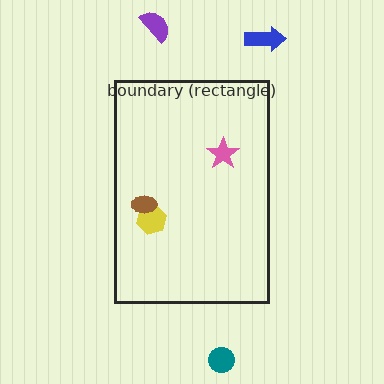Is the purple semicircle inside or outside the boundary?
Outside.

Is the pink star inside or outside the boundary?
Inside.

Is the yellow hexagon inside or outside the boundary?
Inside.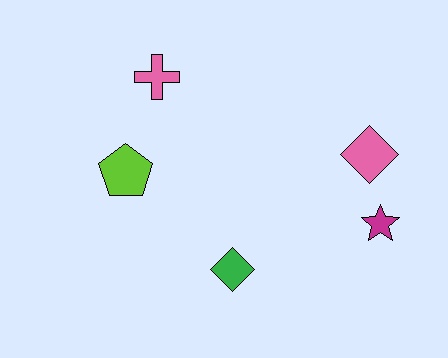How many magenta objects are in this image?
There is 1 magenta object.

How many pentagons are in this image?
There is 1 pentagon.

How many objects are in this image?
There are 5 objects.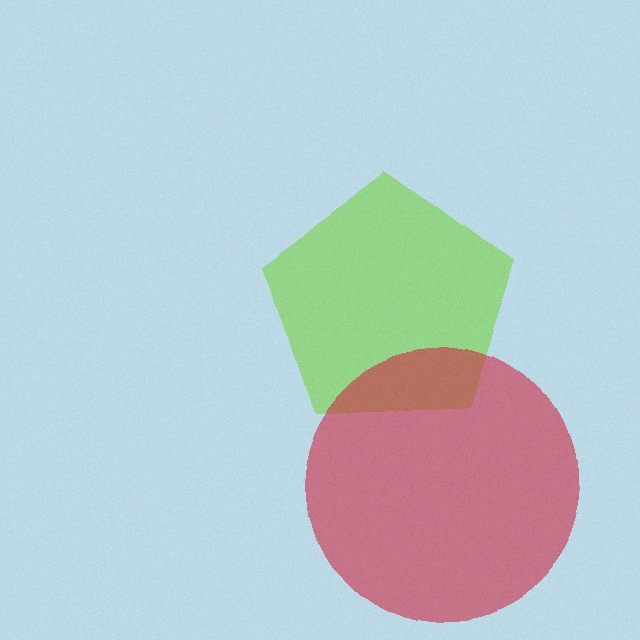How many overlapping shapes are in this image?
There are 2 overlapping shapes in the image.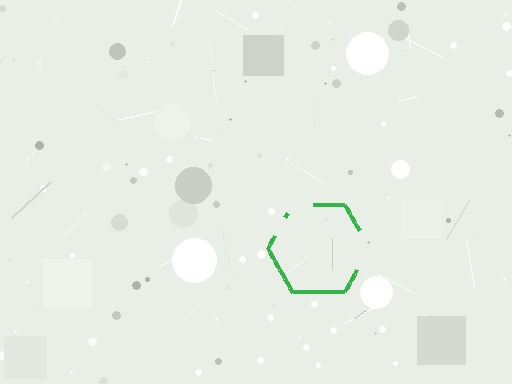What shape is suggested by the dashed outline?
The dashed outline suggests a hexagon.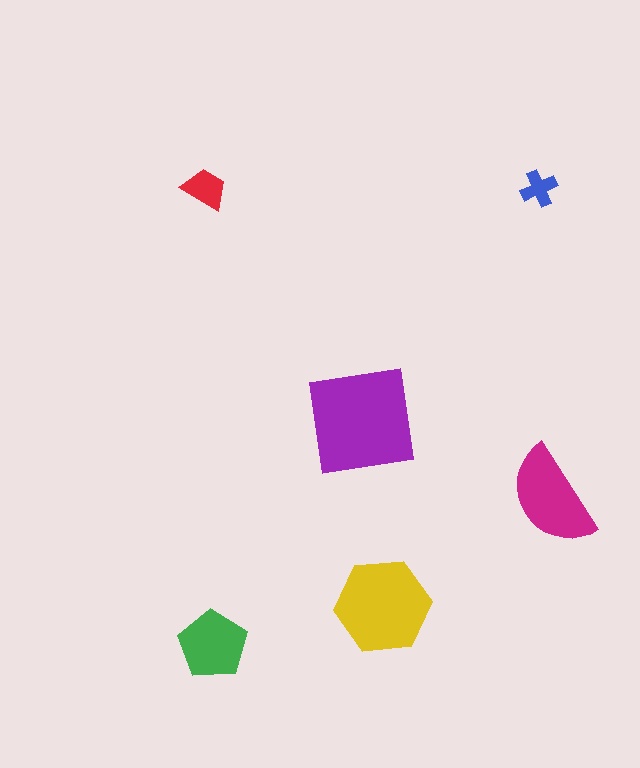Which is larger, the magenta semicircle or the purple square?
The purple square.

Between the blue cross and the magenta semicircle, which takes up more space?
The magenta semicircle.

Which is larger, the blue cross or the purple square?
The purple square.